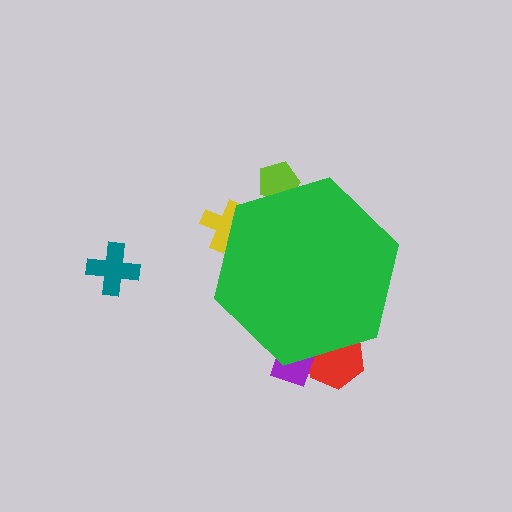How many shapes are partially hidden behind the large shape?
4 shapes are partially hidden.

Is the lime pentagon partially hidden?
Yes, the lime pentagon is partially hidden behind the green hexagon.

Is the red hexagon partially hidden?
Yes, the red hexagon is partially hidden behind the green hexagon.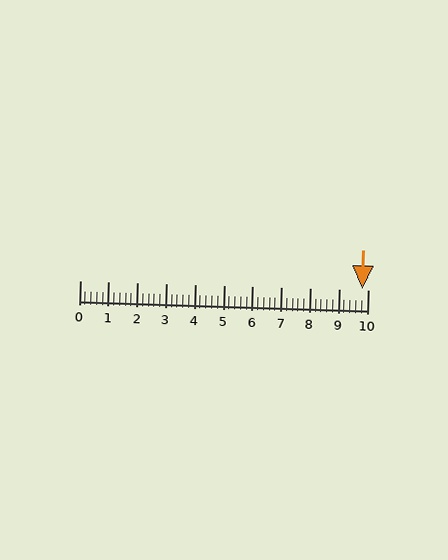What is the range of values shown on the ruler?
The ruler shows values from 0 to 10.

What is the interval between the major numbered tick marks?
The major tick marks are spaced 1 units apart.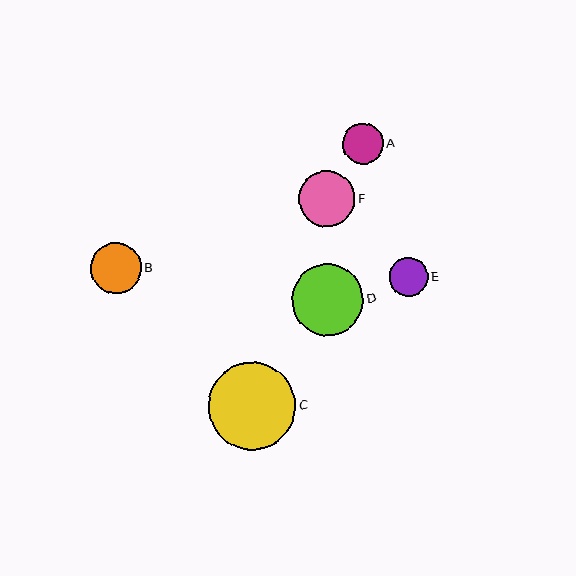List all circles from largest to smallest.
From largest to smallest: C, D, F, B, A, E.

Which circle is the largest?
Circle C is the largest with a size of approximately 88 pixels.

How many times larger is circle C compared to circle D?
Circle C is approximately 1.2 times the size of circle D.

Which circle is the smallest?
Circle E is the smallest with a size of approximately 39 pixels.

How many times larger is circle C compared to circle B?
Circle C is approximately 1.7 times the size of circle B.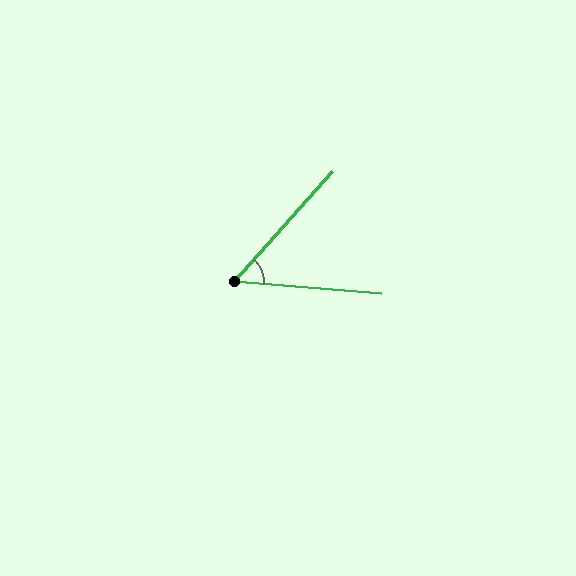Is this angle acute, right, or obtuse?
It is acute.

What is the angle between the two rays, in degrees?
Approximately 53 degrees.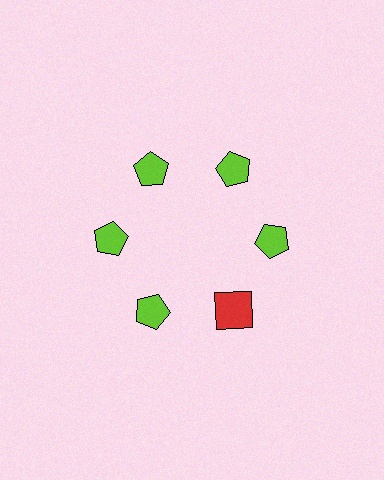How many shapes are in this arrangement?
There are 6 shapes arranged in a ring pattern.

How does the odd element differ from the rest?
It differs in both color (red instead of lime) and shape (square instead of pentagon).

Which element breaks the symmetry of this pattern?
The red square at roughly the 5 o'clock position breaks the symmetry. All other shapes are lime pentagons.